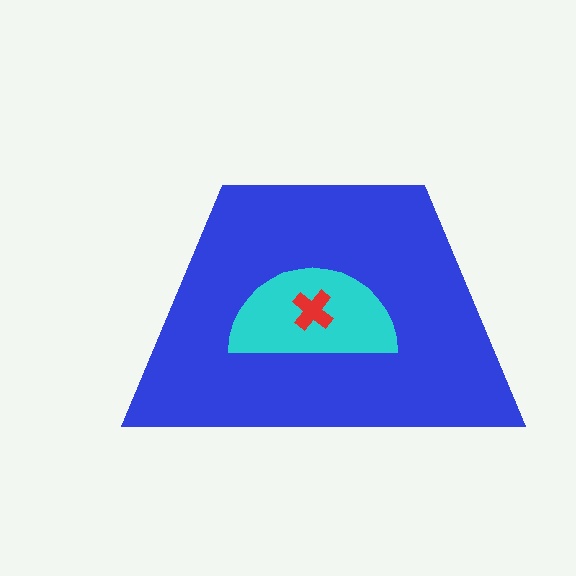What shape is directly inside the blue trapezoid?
The cyan semicircle.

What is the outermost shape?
The blue trapezoid.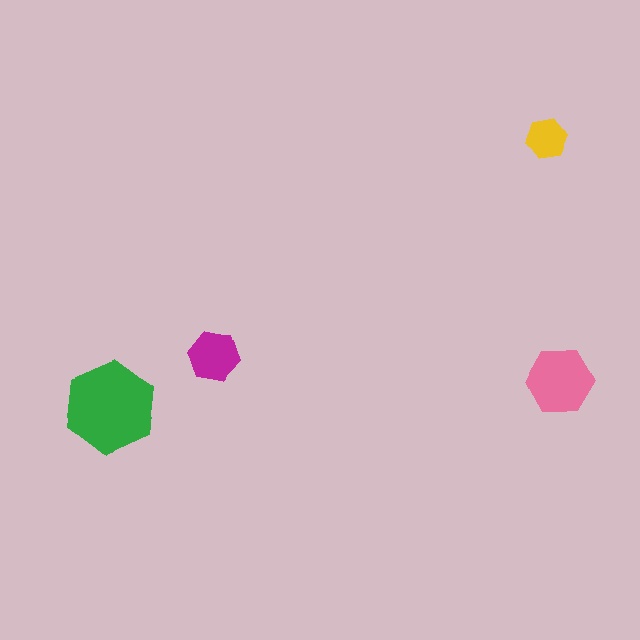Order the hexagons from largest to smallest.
the green one, the pink one, the magenta one, the yellow one.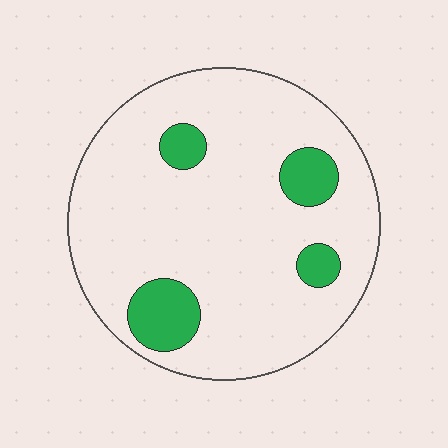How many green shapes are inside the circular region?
4.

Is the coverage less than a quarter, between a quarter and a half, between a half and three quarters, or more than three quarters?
Less than a quarter.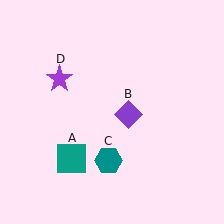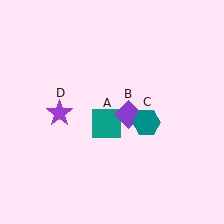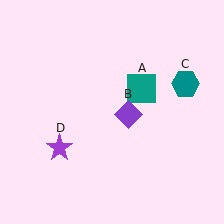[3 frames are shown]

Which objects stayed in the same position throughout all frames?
Purple diamond (object B) remained stationary.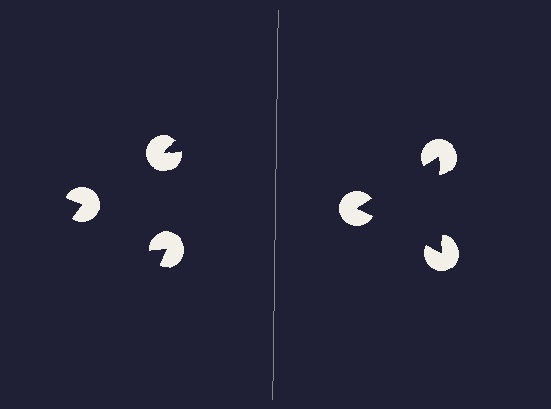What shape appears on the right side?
An illusory triangle.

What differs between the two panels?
The pac-man discs are positioned identically on both sides; only the wedge orientations differ. On the right they align to a triangle; on the left they are misaligned.